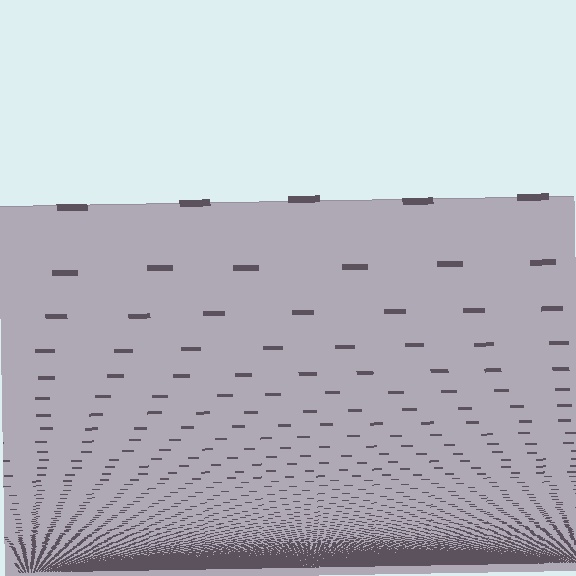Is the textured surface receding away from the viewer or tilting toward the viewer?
The surface appears to tilt toward the viewer. Texture elements get larger and sparser toward the top.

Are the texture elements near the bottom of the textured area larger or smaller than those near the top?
Smaller. The gradient is inverted — elements near the bottom are smaller and denser.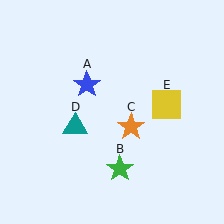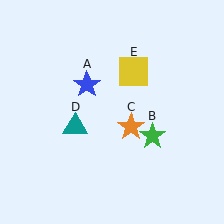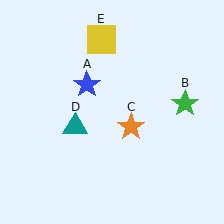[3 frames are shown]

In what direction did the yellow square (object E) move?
The yellow square (object E) moved up and to the left.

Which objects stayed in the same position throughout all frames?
Blue star (object A) and orange star (object C) and teal triangle (object D) remained stationary.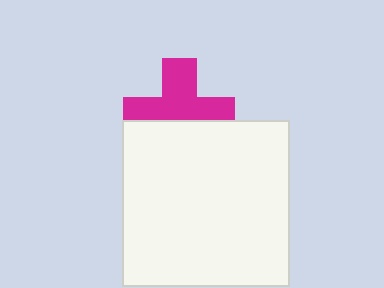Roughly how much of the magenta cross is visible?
About half of it is visible (roughly 59%).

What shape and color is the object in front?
The object in front is a white square.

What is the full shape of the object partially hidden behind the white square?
The partially hidden object is a magenta cross.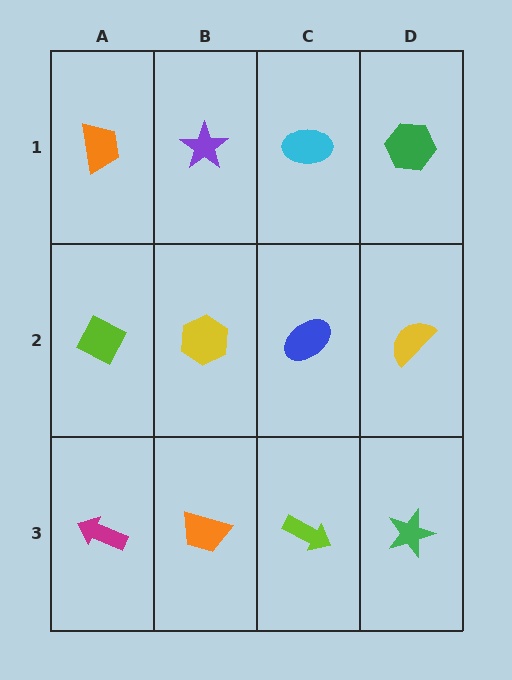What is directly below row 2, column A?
A magenta arrow.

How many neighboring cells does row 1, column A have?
2.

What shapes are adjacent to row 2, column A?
An orange trapezoid (row 1, column A), a magenta arrow (row 3, column A), a yellow hexagon (row 2, column B).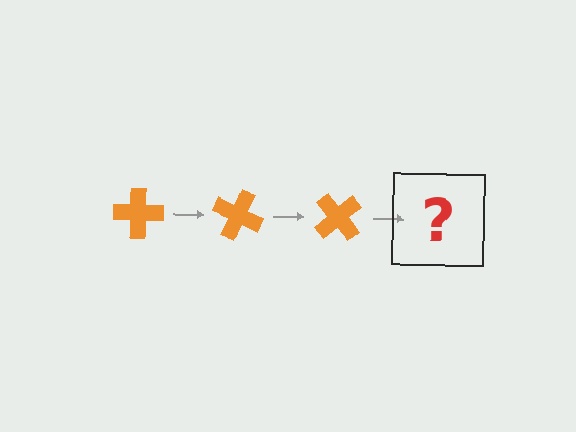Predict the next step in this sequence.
The next step is an orange cross rotated 75 degrees.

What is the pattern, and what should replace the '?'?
The pattern is that the cross rotates 25 degrees each step. The '?' should be an orange cross rotated 75 degrees.